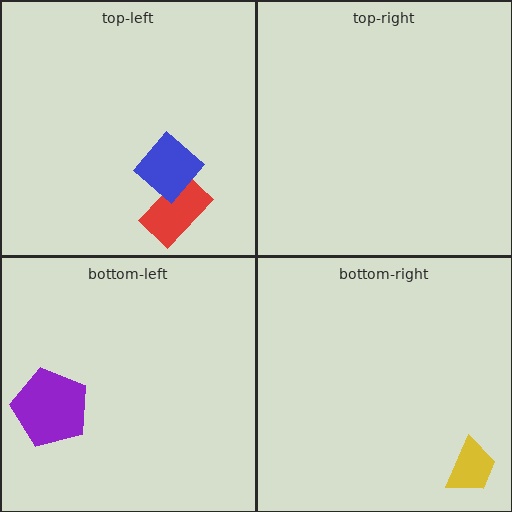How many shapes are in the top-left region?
2.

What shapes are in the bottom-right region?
The yellow trapezoid.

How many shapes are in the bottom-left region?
1.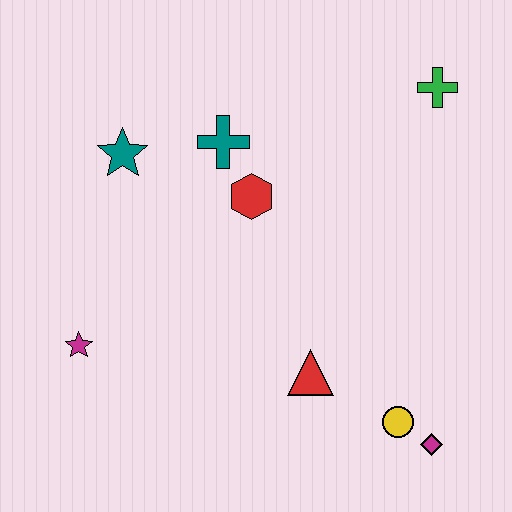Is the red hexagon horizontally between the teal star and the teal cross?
No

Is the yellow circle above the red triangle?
No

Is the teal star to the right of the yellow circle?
No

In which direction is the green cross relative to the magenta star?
The green cross is to the right of the magenta star.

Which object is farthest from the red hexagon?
The magenta diamond is farthest from the red hexagon.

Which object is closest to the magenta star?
The teal star is closest to the magenta star.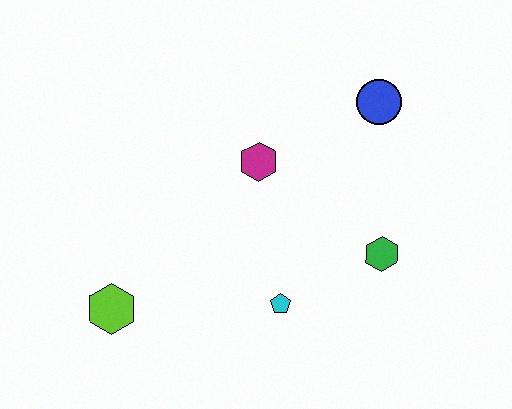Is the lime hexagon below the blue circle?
Yes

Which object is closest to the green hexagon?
The cyan pentagon is closest to the green hexagon.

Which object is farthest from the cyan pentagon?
The blue circle is farthest from the cyan pentagon.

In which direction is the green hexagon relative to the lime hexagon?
The green hexagon is to the right of the lime hexagon.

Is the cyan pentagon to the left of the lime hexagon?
No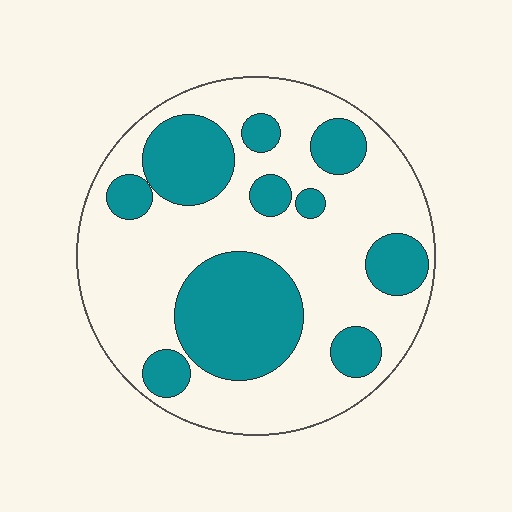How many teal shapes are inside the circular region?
10.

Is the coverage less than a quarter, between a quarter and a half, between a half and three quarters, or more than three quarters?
Between a quarter and a half.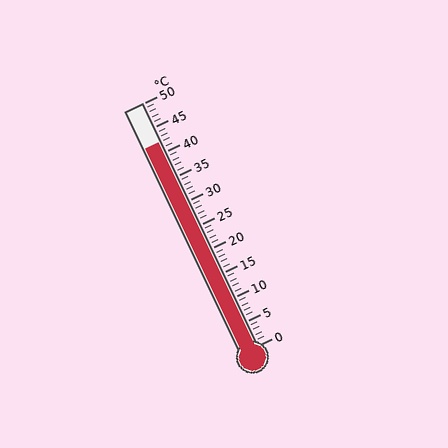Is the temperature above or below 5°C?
The temperature is above 5°C.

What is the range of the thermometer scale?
The thermometer scale ranges from 0°C to 50°C.